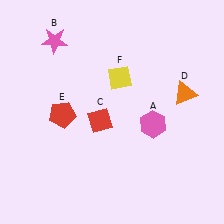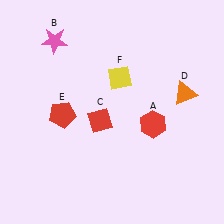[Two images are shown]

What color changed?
The hexagon (A) changed from pink in Image 1 to red in Image 2.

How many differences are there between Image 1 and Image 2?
There is 1 difference between the two images.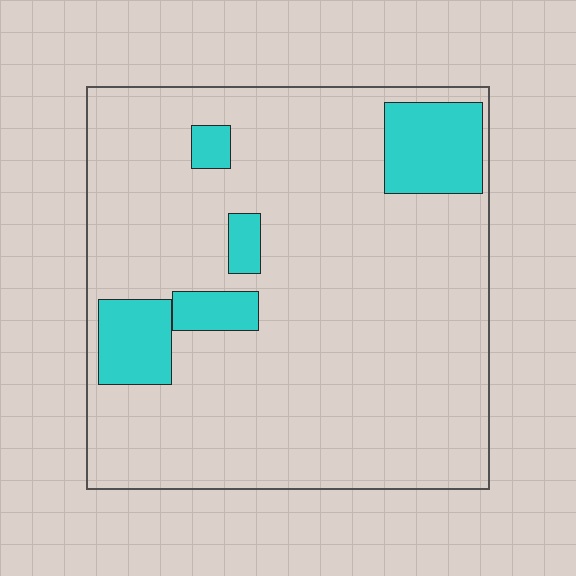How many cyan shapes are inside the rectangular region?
5.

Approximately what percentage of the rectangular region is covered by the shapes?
Approximately 15%.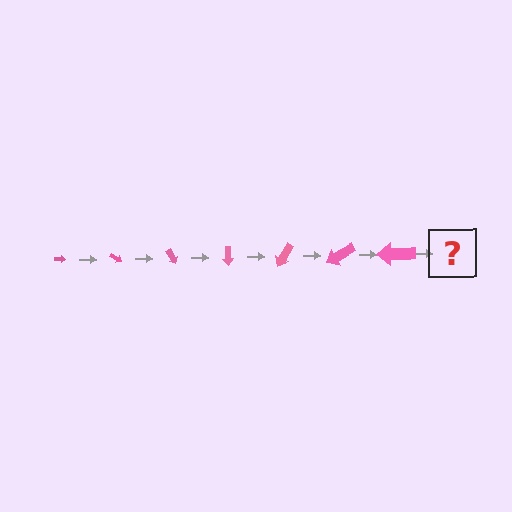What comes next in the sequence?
The next element should be an arrow, larger than the previous one and rotated 210 degrees from the start.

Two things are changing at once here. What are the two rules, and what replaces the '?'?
The two rules are that the arrow grows larger each step and it rotates 30 degrees each step. The '?' should be an arrow, larger than the previous one and rotated 210 degrees from the start.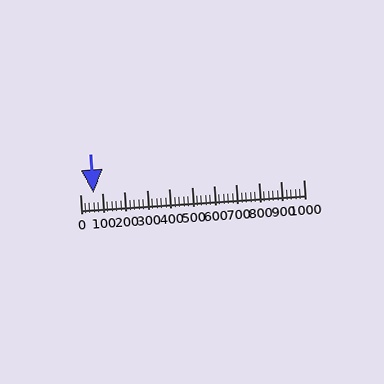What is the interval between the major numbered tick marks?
The major tick marks are spaced 100 units apart.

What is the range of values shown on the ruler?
The ruler shows values from 0 to 1000.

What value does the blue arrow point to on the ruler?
The blue arrow points to approximately 60.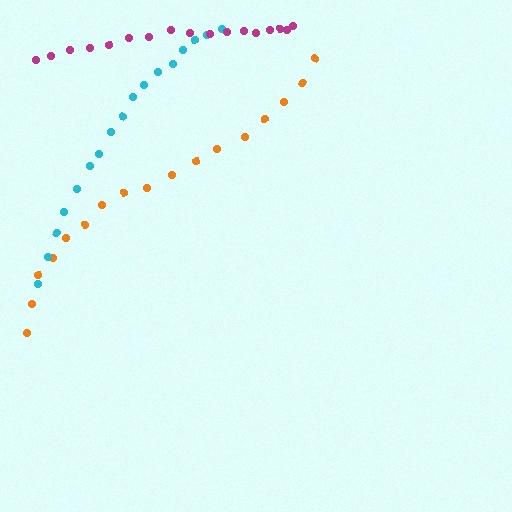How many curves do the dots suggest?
There are 3 distinct paths.